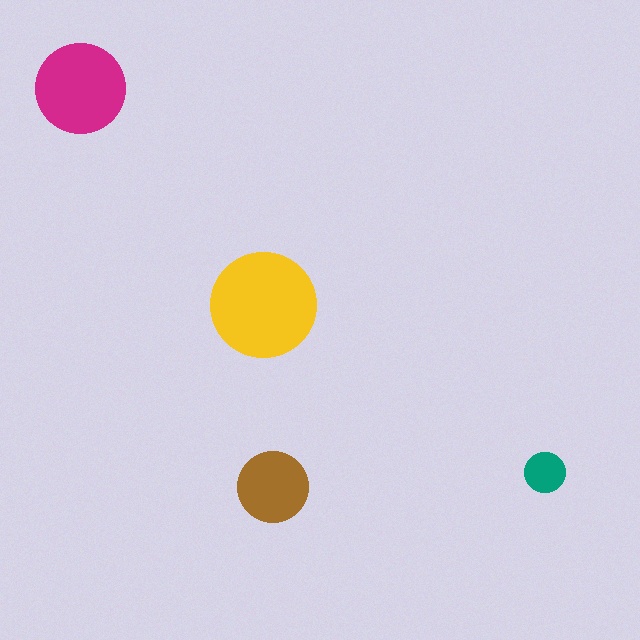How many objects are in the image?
There are 4 objects in the image.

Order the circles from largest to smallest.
the yellow one, the magenta one, the brown one, the teal one.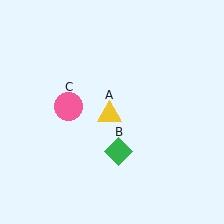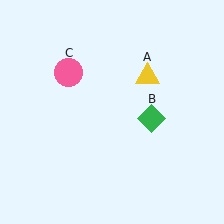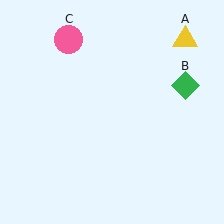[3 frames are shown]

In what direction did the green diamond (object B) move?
The green diamond (object B) moved up and to the right.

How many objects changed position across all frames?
3 objects changed position: yellow triangle (object A), green diamond (object B), pink circle (object C).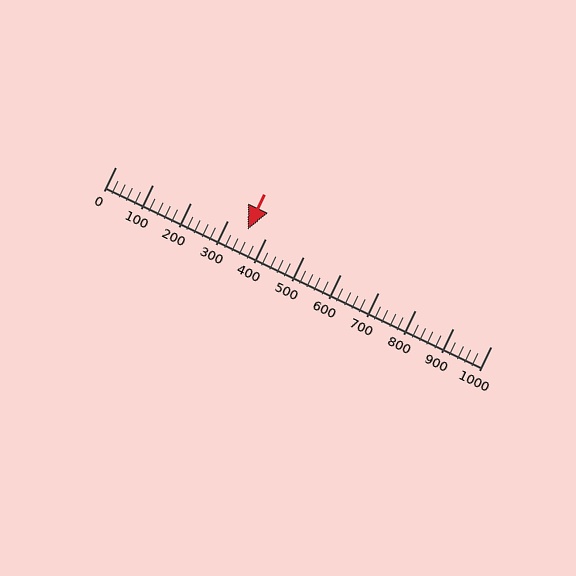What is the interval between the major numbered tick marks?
The major tick marks are spaced 100 units apart.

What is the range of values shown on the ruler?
The ruler shows values from 0 to 1000.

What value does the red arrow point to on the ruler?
The red arrow points to approximately 353.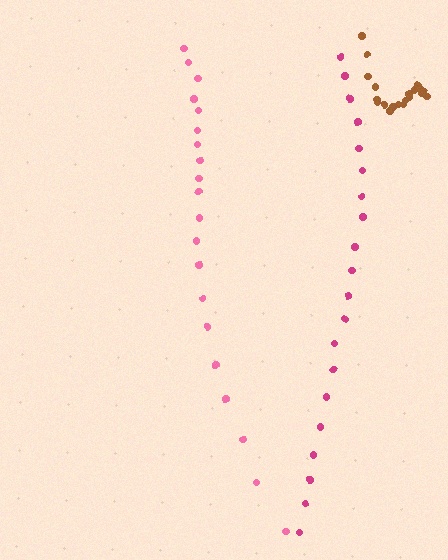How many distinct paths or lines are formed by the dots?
There are 3 distinct paths.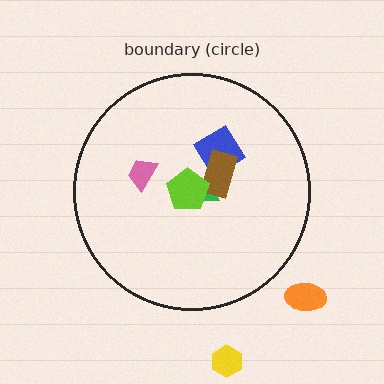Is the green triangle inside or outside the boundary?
Inside.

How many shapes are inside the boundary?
5 inside, 2 outside.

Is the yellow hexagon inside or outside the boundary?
Outside.